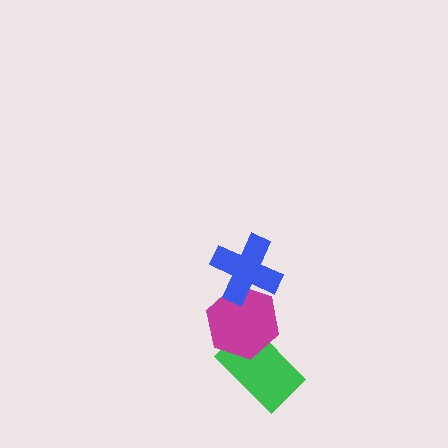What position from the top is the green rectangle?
The green rectangle is 3rd from the top.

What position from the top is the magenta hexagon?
The magenta hexagon is 2nd from the top.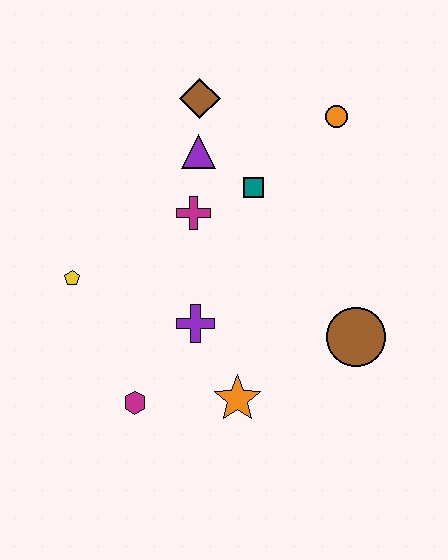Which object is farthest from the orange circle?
The magenta hexagon is farthest from the orange circle.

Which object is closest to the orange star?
The purple cross is closest to the orange star.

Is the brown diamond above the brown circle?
Yes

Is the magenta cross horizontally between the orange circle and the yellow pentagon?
Yes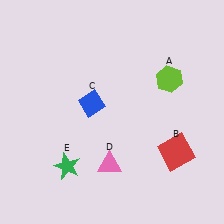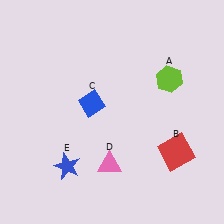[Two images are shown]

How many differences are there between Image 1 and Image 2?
There is 1 difference between the two images.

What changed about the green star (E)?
In Image 1, E is green. In Image 2, it changed to blue.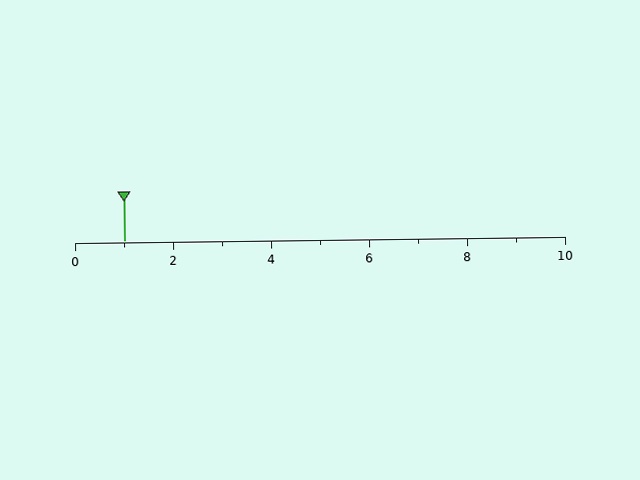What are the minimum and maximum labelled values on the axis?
The axis runs from 0 to 10.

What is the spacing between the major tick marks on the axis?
The major ticks are spaced 2 apart.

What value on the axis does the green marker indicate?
The marker indicates approximately 1.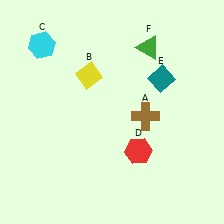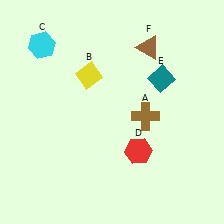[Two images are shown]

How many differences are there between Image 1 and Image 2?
There is 1 difference between the two images.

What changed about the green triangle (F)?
In Image 1, F is green. In Image 2, it changed to brown.